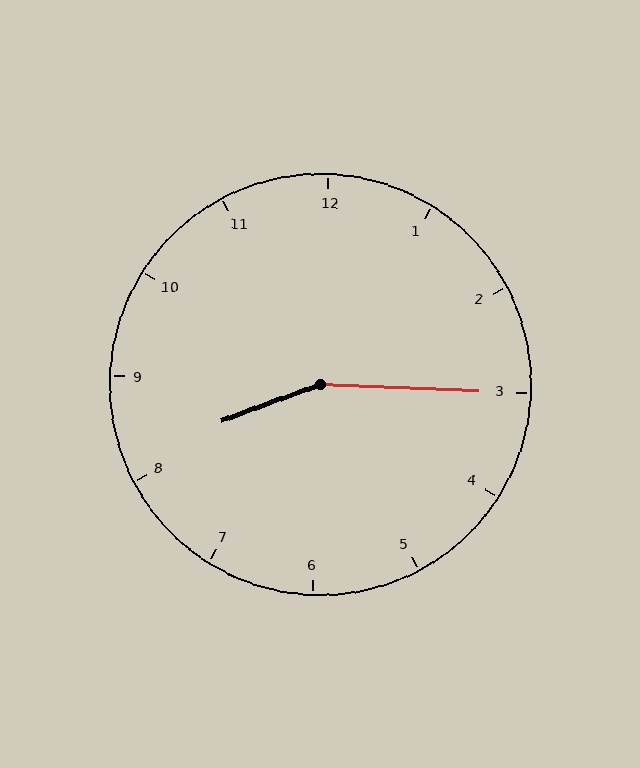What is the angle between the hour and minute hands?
Approximately 158 degrees.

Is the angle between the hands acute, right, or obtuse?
It is obtuse.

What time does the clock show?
8:15.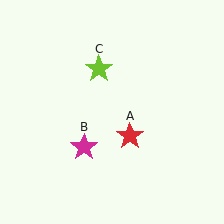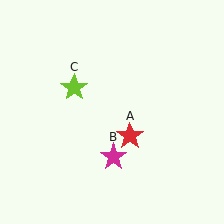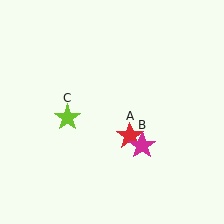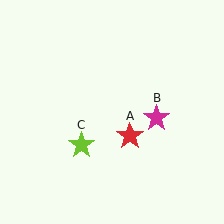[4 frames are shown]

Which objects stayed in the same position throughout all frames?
Red star (object A) remained stationary.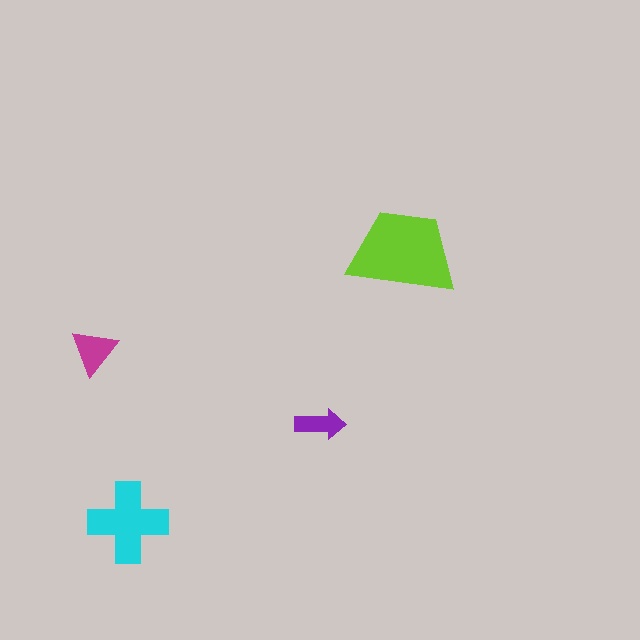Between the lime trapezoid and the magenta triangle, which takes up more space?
The lime trapezoid.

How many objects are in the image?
There are 4 objects in the image.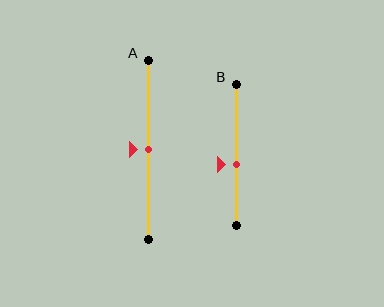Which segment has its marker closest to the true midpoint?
Segment A has its marker closest to the true midpoint.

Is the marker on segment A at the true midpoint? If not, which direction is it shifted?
Yes, the marker on segment A is at the true midpoint.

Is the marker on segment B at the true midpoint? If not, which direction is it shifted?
No, the marker on segment B is shifted downward by about 7% of the segment length.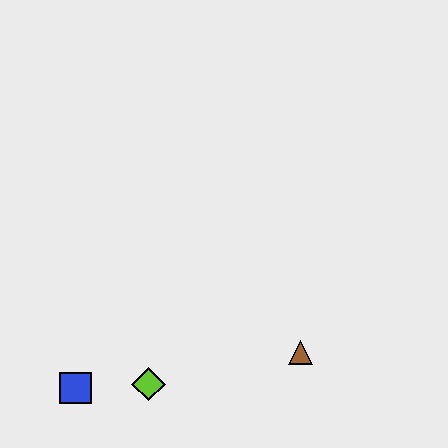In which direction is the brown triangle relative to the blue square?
The brown triangle is to the right of the blue square.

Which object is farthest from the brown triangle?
The blue square is farthest from the brown triangle.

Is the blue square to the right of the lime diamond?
No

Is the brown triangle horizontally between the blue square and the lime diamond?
No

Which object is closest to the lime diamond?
The blue square is closest to the lime diamond.